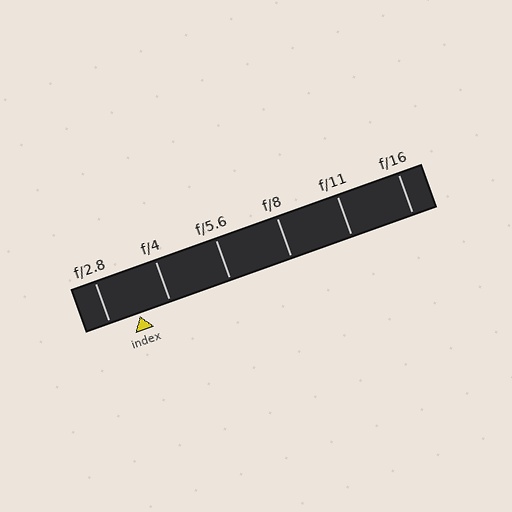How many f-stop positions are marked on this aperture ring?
There are 6 f-stop positions marked.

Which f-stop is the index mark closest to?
The index mark is closest to f/2.8.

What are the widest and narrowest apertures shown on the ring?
The widest aperture shown is f/2.8 and the narrowest is f/16.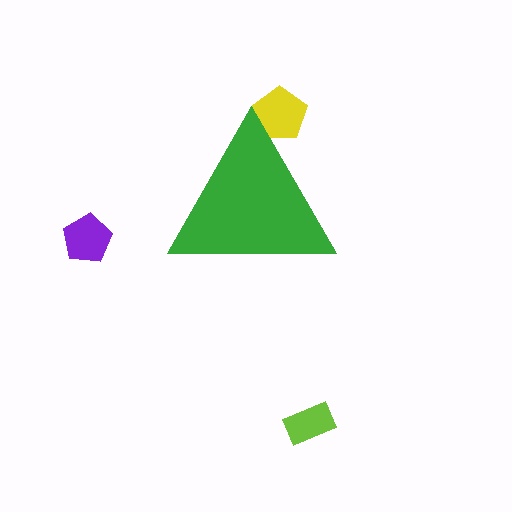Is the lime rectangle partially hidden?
No, the lime rectangle is fully visible.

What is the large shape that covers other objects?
A green triangle.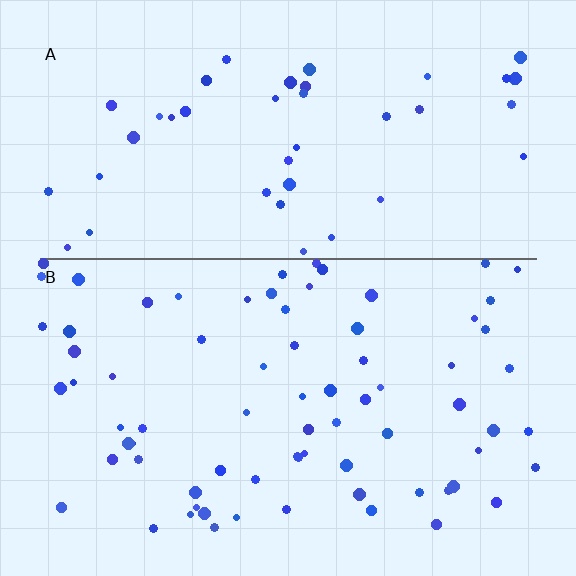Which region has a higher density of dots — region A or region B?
B (the bottom).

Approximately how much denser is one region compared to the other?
Approximately 1.7× — region B over region A.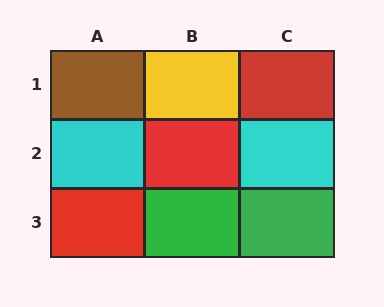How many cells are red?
3 cells are red.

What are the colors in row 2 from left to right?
Cyan, red, cyan.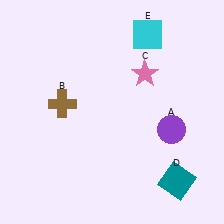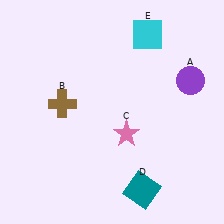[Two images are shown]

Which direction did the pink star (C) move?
The pink star (C) moved down.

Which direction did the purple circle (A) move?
The purple circle (A) moved up.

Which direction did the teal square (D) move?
The teal square (D) moved left.